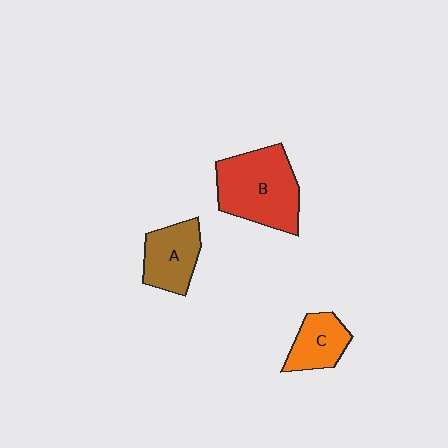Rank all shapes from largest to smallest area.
From largest to smallest: B (red), A (brown), C (orange).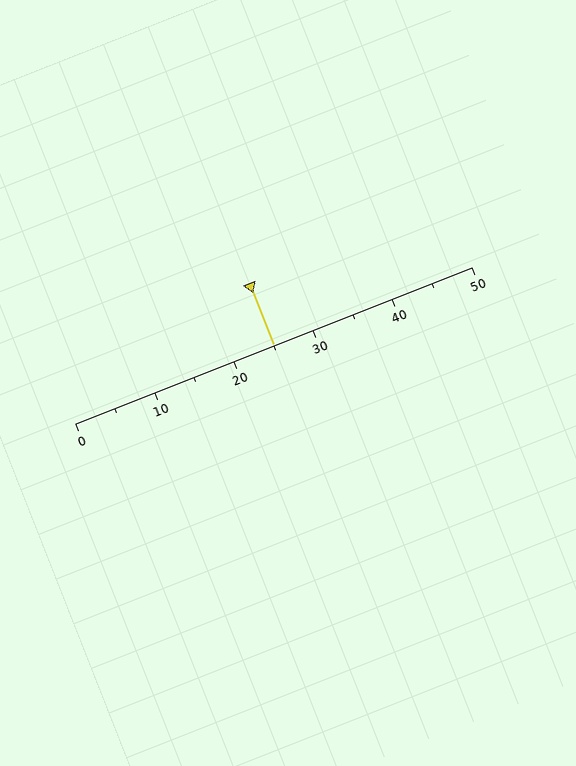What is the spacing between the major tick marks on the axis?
The major ticks are spaced 10 apart.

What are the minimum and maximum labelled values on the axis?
The axis runs from 0 to 50.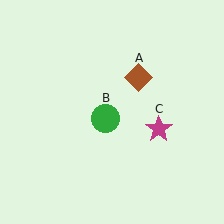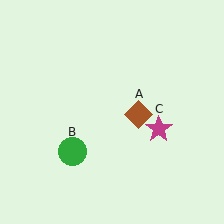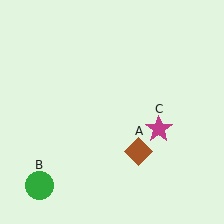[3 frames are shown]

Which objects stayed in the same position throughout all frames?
Magenta star (object C) remained stationary.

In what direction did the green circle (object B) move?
The green circle (object B) moved down and to the left.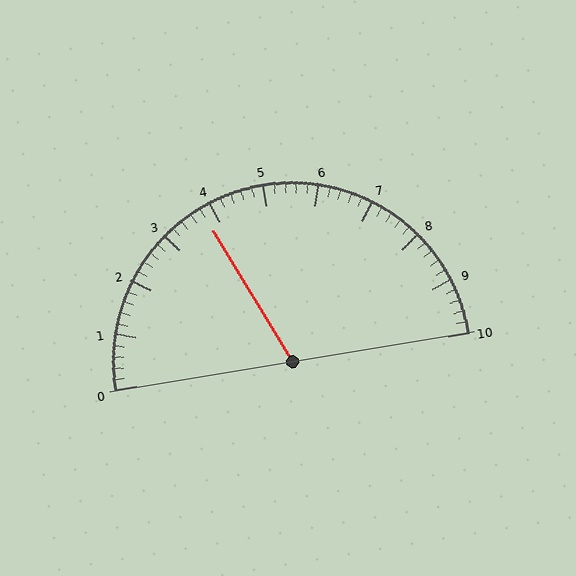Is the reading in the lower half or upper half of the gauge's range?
The reading is in the lower half of the range (0 to 10).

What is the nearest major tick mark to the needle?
The nearest major tick mark is 4.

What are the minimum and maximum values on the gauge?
The gauge ranges from 0 to 10.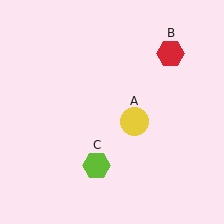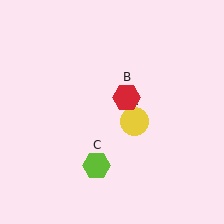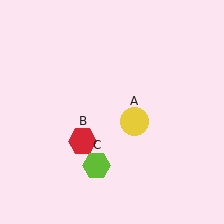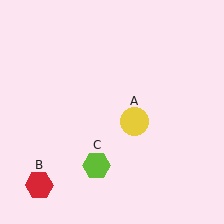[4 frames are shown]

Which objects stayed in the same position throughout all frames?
Yellow circle (object A) and lime hexagon (object C) remained stationary.